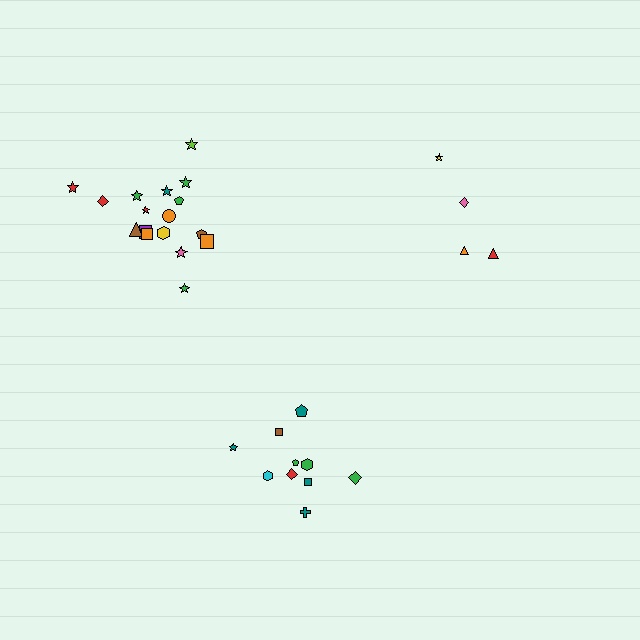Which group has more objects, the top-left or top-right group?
The top-left group.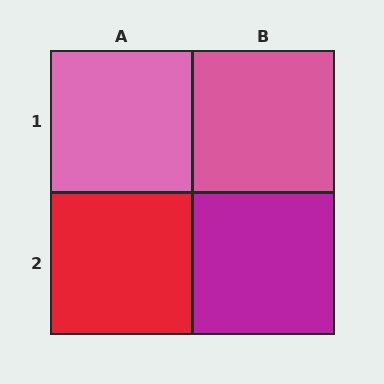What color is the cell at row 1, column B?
Pink.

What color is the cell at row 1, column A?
Pink.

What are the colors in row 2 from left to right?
Red, magenta.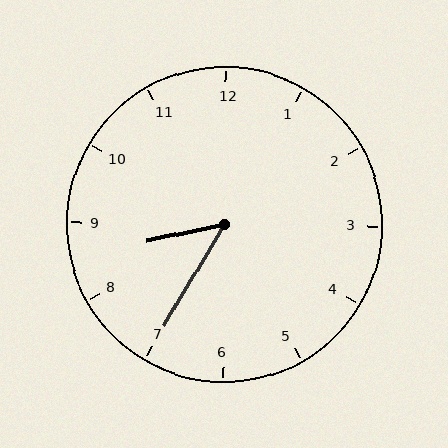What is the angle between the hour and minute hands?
Approximately 48 degrees.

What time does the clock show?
8:35.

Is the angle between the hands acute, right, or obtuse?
It is acute.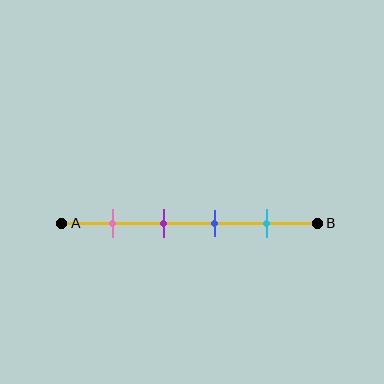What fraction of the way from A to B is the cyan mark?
The cyan mark is approximately 80% (0.8) of the way from A to B.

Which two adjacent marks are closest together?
The purple and blue marks are the closest adjacent pair.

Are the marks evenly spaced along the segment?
Yes, the marks are approximately evenly spaced.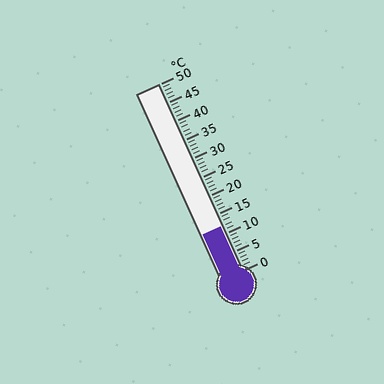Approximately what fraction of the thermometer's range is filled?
The thermometer is filled to approximately 25% of its range.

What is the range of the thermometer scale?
The thermometer scale ranges from 0°C to 50°C.